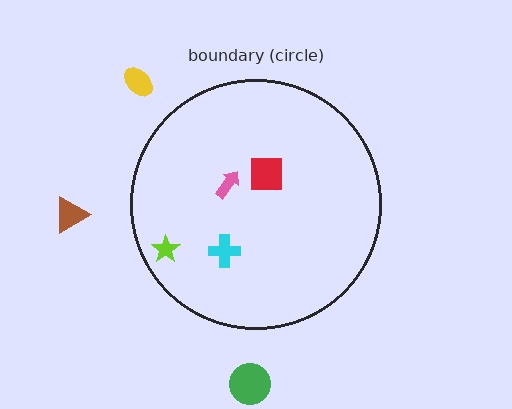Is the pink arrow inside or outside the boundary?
Inside.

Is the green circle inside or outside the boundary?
Outside.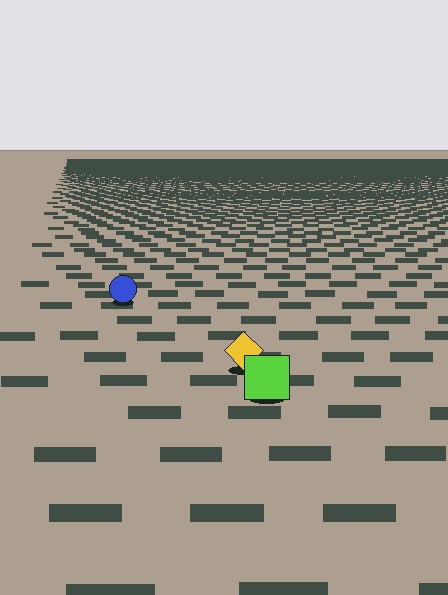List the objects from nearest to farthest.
From nearest to farthest: the lime square, the yellow diamond, the blue circle.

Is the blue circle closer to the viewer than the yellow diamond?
No. The yellow diamond is closer — you can tell from the texture gradient: the ground texture is coarser near it.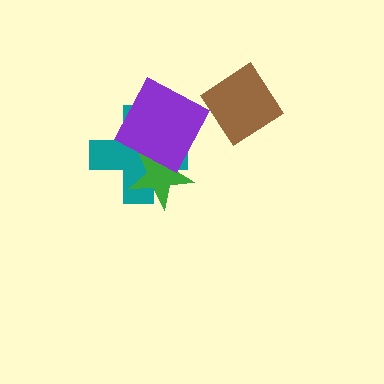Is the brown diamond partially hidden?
No, no other shape covers it.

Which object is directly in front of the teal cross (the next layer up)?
The green star is directly in front of the teal cross.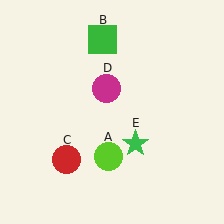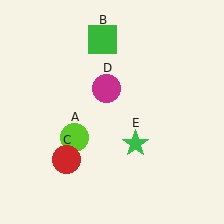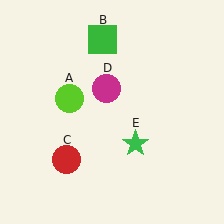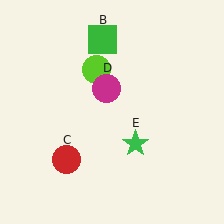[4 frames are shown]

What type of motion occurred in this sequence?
The lime circle (object A) rotated clockwise around the center of the scene.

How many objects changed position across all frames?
1 object changed position: lime circle (object A).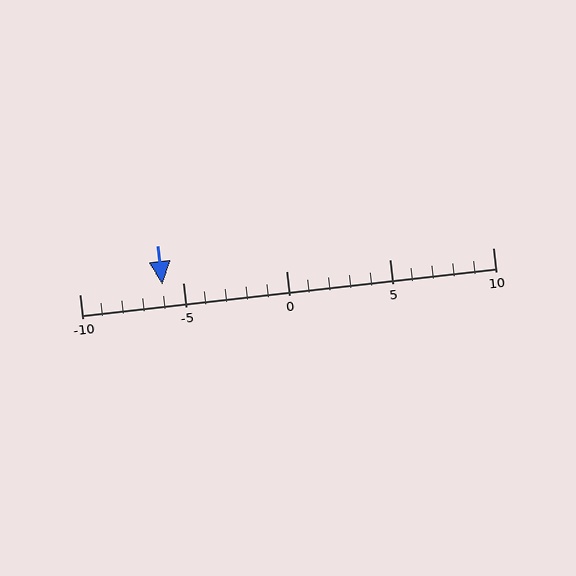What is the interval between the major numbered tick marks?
The major tick marks are spaced 5 units apart.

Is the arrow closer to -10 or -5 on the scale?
The arrow is closer to -5.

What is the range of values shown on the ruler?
The ruler shows values from -10 to 10.